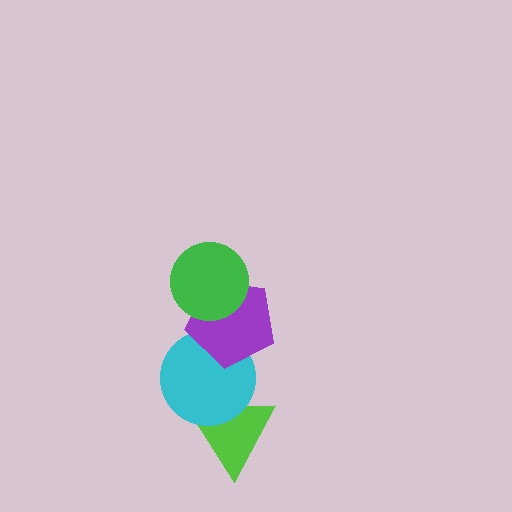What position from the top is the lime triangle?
The lime triangle is 4th from the top.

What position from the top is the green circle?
The green circle is 1st from the top.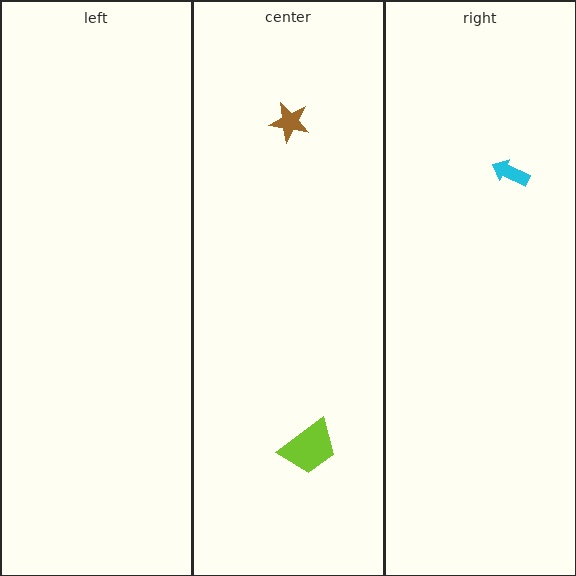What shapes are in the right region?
The cyan arrow.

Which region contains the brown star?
The center region.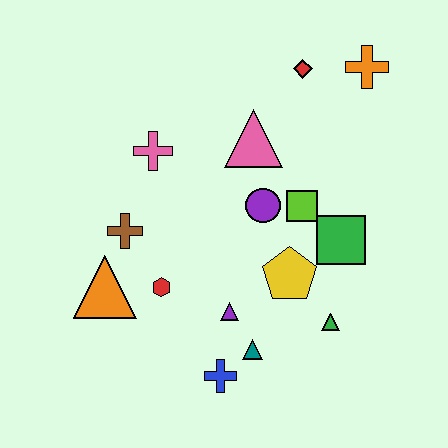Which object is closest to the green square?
The lime square is closest to the green square.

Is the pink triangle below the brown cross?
No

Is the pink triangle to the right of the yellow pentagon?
No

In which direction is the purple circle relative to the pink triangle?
The purple circle is below the pink triangle.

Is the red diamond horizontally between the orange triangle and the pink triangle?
No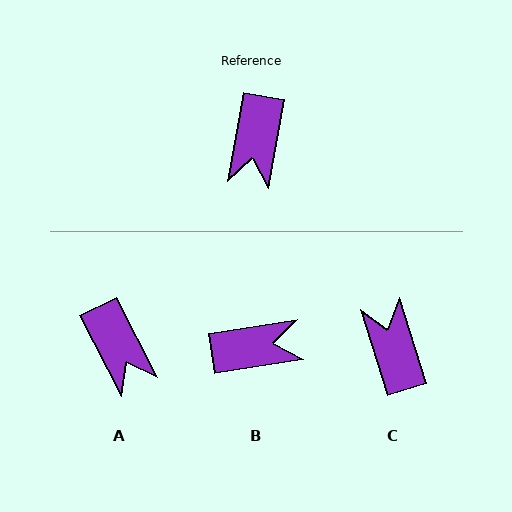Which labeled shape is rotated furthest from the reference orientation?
C, about 153 degrees away.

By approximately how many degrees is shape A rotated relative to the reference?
Approximately 37 degrees counter-clockwise.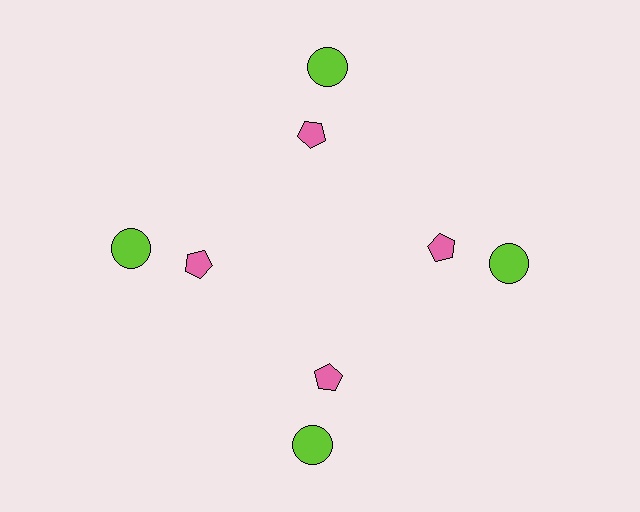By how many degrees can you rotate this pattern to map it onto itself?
The pattern maps onto itself every 90 degrees of rotation.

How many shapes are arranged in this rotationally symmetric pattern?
There are 8 shapes, arranged in 4 groups of 2.